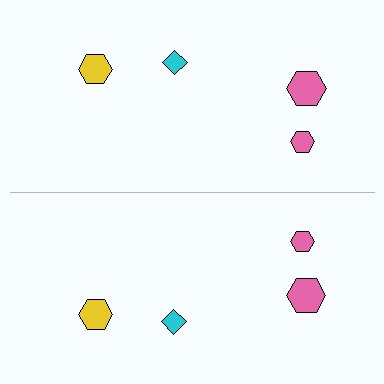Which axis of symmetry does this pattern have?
The pattern has a horizontal axis of symmetry running through the center of the image.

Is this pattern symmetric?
Yes, this pattern has bilateral (reflection) symmetry.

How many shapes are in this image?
There are 8 shapes in this image.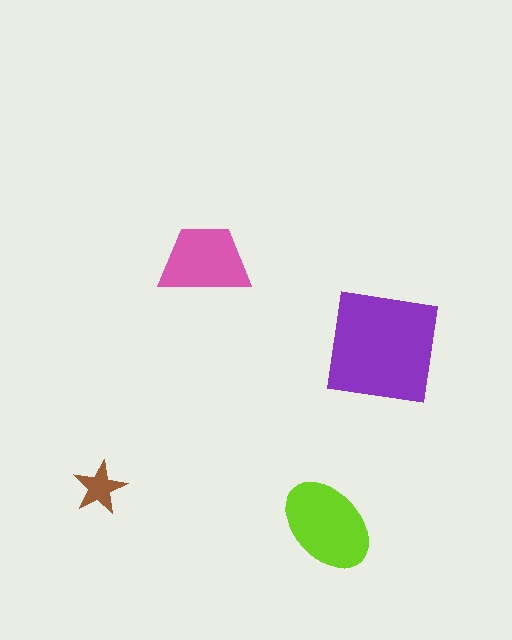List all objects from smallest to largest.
The brown star, the pink trapezoid, the lime ellipse, the purple square.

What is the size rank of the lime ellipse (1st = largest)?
2nd.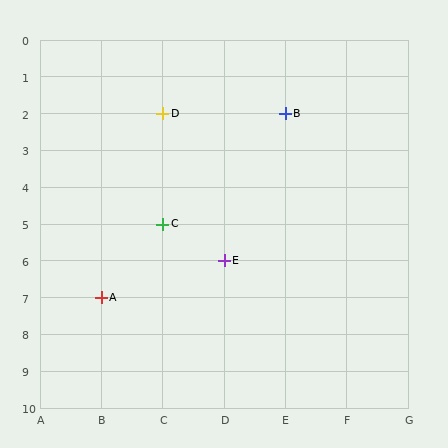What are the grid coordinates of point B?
Point B is at grid coordinates (E, 2).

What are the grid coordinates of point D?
Point D is at grid coordinates (C, 2).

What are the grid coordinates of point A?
Point A is at grid coordinates (B, 7).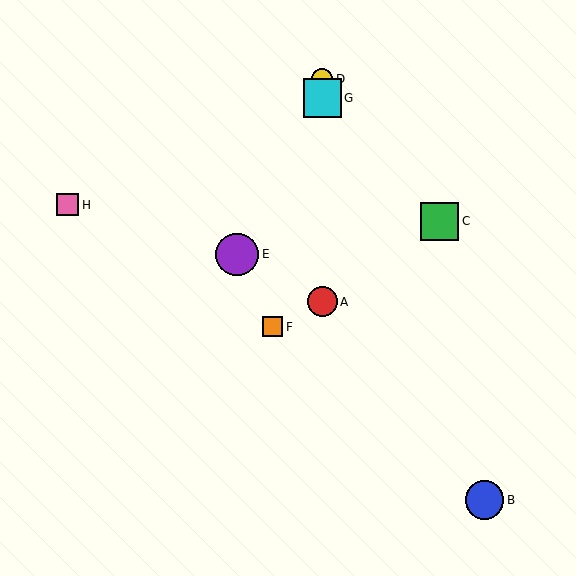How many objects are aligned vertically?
3 objects (A, D, G) are aligned vertically.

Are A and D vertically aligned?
Yes, both are at x≈322.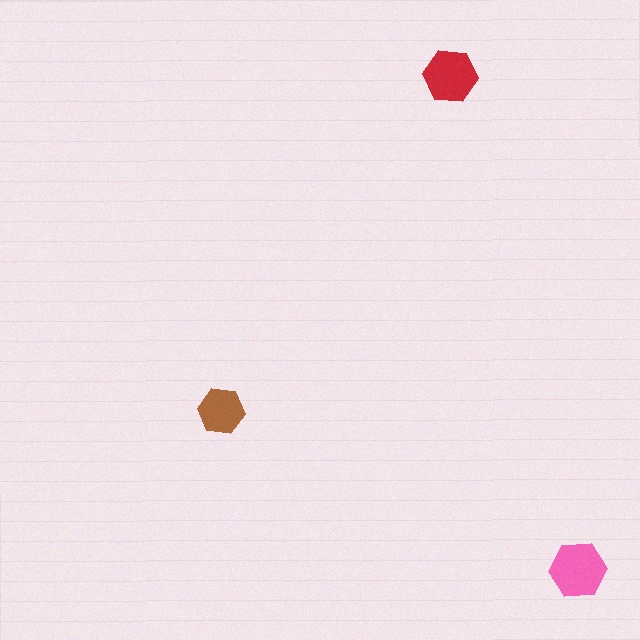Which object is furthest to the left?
The brown hexagon is leftmost.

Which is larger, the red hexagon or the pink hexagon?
The pink one.